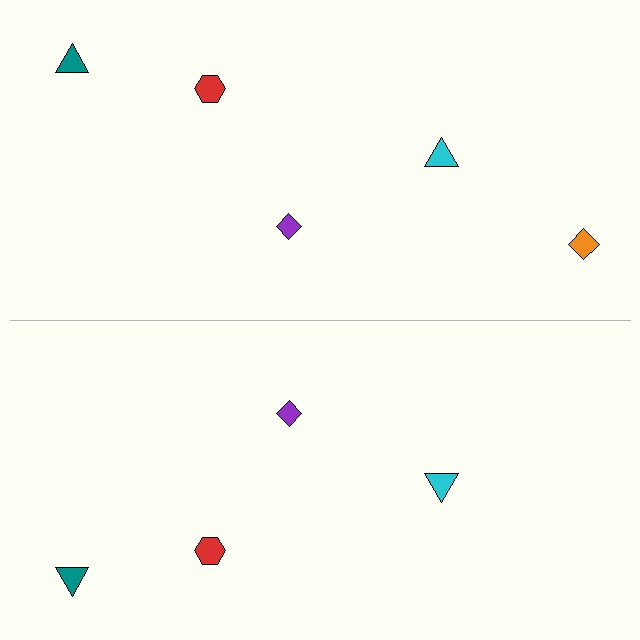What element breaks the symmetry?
A orange diamond is missing from the bottom side.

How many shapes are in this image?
There are 9 shapes in this image.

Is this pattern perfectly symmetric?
No, the pattern is not perfectly symmetric. A orange diamond is missing from the bottom side.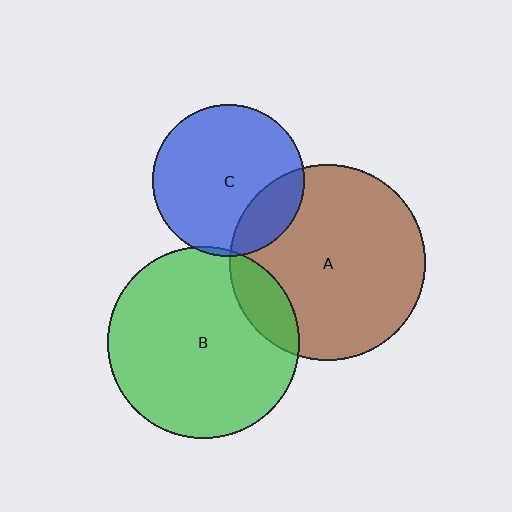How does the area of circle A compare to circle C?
Approximately 1.7 times.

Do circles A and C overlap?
Yes.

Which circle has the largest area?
Circle A (brown).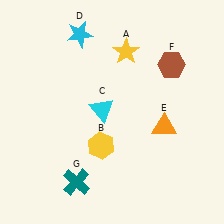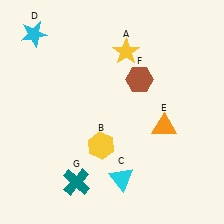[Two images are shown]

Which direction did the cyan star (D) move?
The cyan star (D) moved left.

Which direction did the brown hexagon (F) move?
The brown hexagon (F) moved left.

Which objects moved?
The objects that moved are: the cyan triangle (C), the cyan star (D), the brown hexagon (F).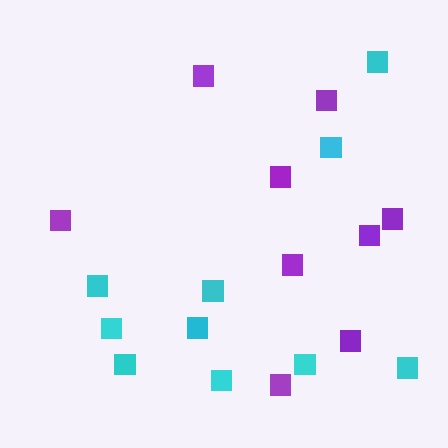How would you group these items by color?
There are 2 groups: one group of purple squares (9) and one group of cyan squares (10).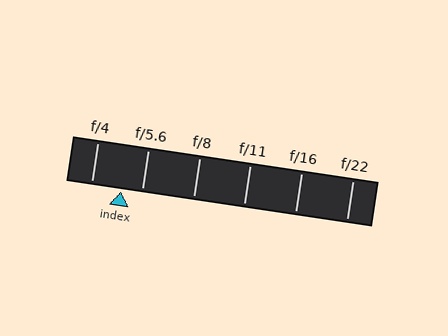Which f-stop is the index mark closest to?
The index mark is closest to f/5.6.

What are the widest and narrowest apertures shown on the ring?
The widest aperture shown is f/4 and the narrowest is f/22.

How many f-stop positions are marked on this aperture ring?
There are 6 f-stop positions marked.